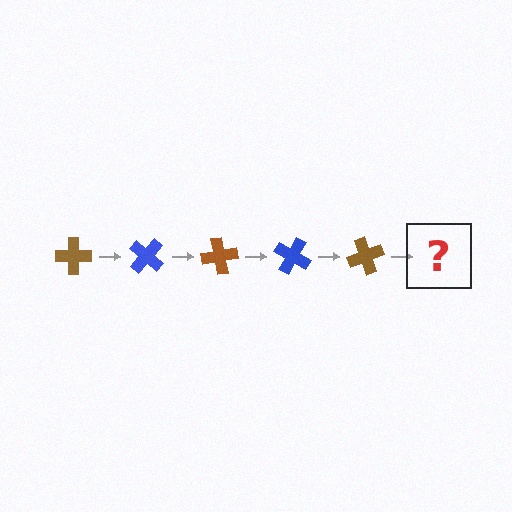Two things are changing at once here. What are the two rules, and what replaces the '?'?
The two rules are that it rotates 40 degrees each step and the color cycles through brown and blue. The '?' should be a blue cross, rotated 200 degrees from the start.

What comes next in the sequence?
The next element should be a blue cross, rotated 200 degrees from the start.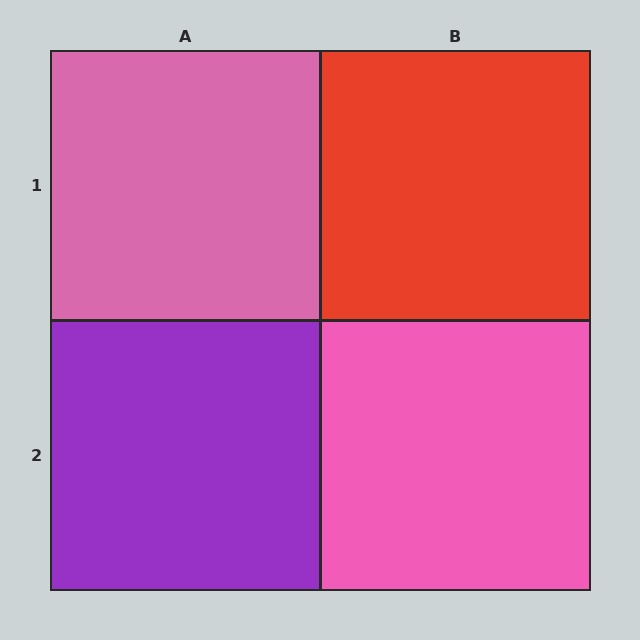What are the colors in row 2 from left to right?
Purple, pink.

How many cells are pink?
2 cells are pink.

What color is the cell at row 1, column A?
Pink.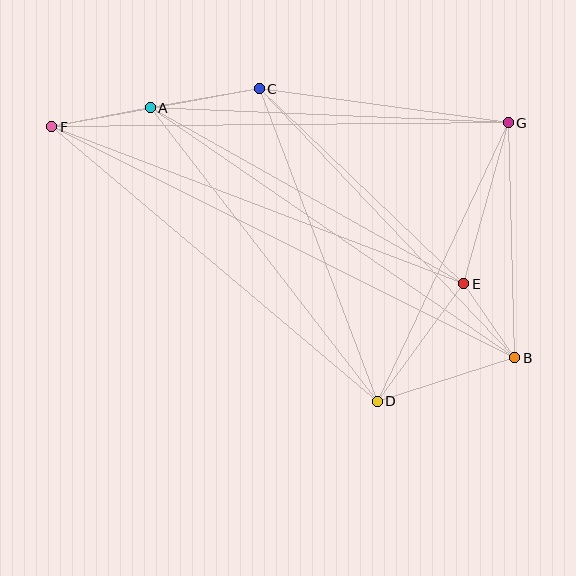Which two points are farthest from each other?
Points B and F are farthest from each other.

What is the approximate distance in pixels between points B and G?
The distance between B and G is approximately 235 pixels.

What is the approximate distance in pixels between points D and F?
The distance between D and F is approximately 426 pixels.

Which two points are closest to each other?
Points B and E are closest to each other.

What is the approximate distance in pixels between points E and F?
The distance between E and F is approximately 441 pixels.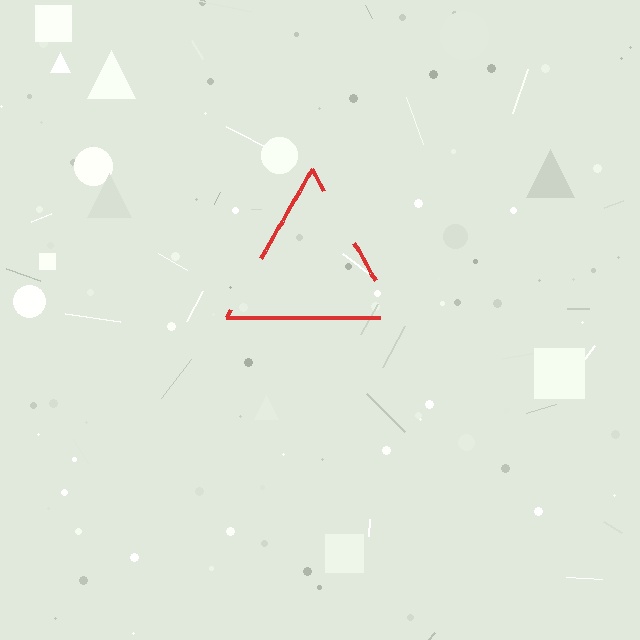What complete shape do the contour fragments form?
The contour fragments form a triangle.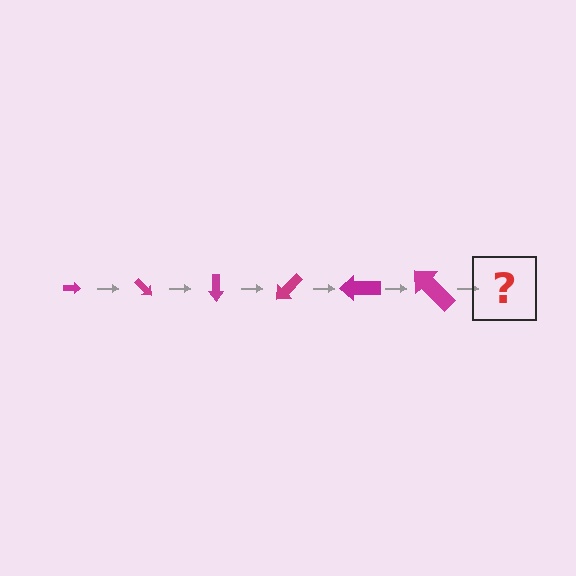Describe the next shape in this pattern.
It should be an arrow, larger than the previous one and rotated 270 degrees from the start.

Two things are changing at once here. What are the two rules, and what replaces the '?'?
The two rules are that the arrow grows larger each step and it rotates 45 degrees each step. The '?' should be an arrow, larger than the previous one and rotated 270 degrees from the start.